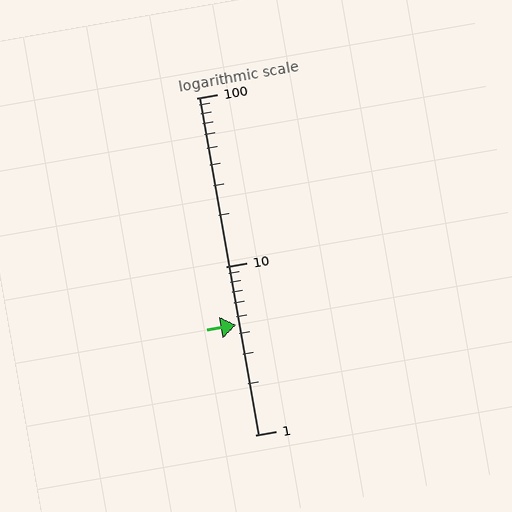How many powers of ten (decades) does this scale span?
The scale spans 2 decades, from 1 to 100.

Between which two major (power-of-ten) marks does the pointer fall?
The pointer is between 1 and 10.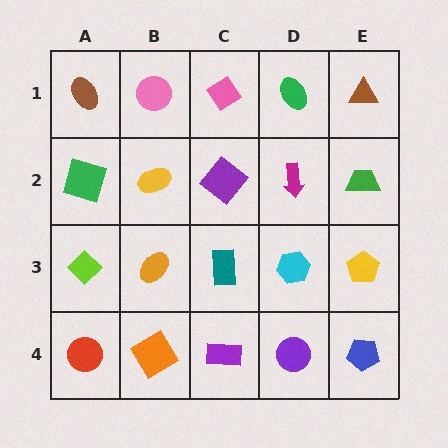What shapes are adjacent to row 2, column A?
A brown ellipse (row 1, column A), a lime diamond (row 3, column A), a yellow ellipse (row 2, column B).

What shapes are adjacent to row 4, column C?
A teal rectangle (row 3, column C), an orange diamond (row 4, column B), a purple circle (row 4, column D).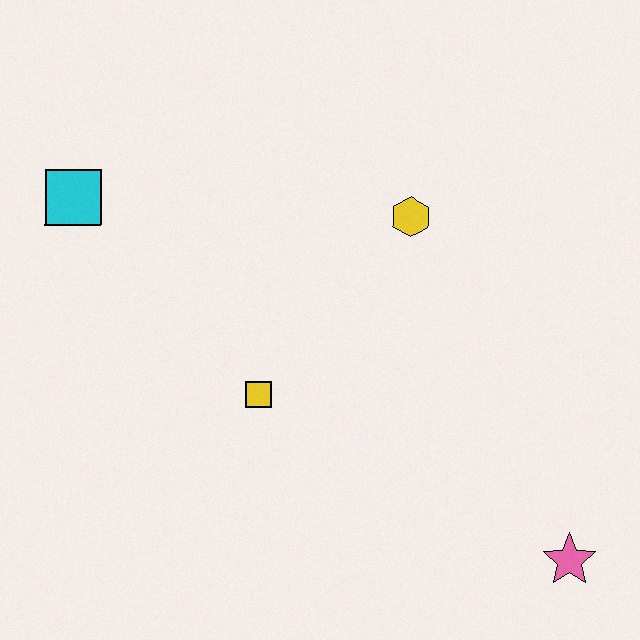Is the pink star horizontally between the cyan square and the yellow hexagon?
No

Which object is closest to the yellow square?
The yellow hexagon is closest to the yellow square.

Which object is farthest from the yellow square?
The pink star is farthest from the yellow square.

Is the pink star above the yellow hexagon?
No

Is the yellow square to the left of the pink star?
Yes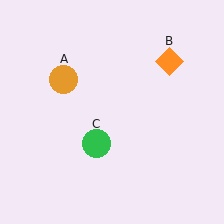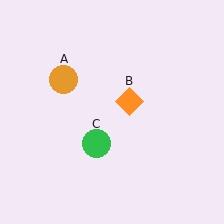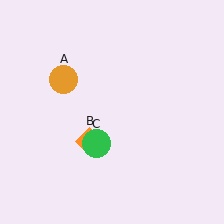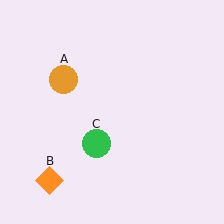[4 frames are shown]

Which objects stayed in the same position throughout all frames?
Orange circle (object A) and green circle (object C) remained stationary.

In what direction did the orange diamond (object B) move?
The orange diamond (object B) moved down and to the left.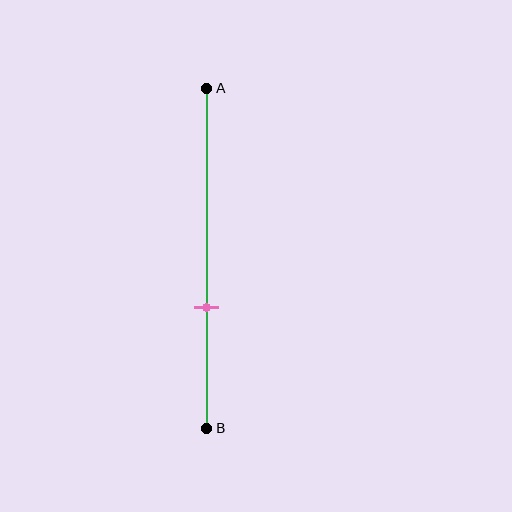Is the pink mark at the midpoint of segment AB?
No, the mark is at about 65% from A, not at the 50% midpoint.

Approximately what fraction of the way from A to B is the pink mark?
The pink mark is approximately 65% of the way from A to B.